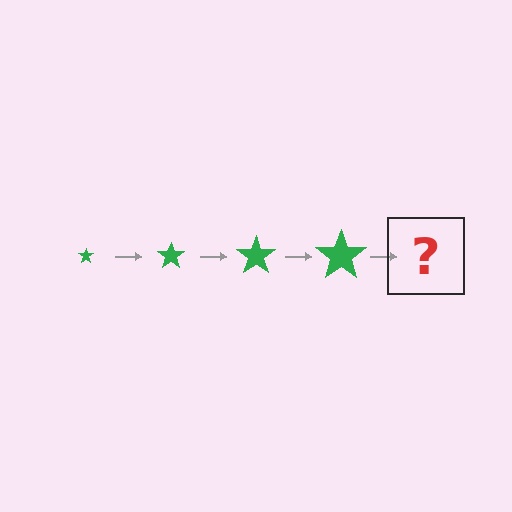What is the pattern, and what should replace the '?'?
The pattern is that the star gets progressively larger each step. The '?' should be a green star, larger than the previous one.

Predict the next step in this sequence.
The next step is a green star, larger than the previous one.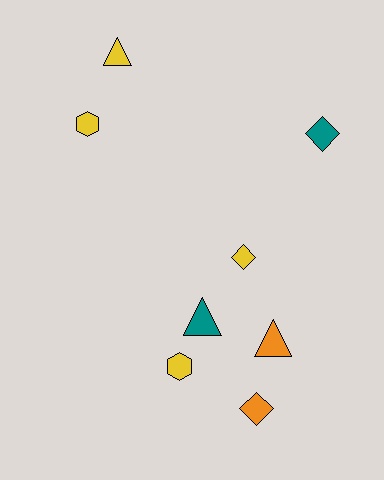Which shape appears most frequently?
Diamond, with 3 objects.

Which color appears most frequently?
Yellow, with 4 objects.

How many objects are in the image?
There are 8 objects.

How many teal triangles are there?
There is 1 teal triangle.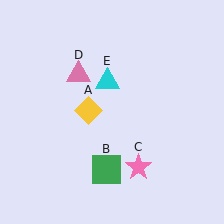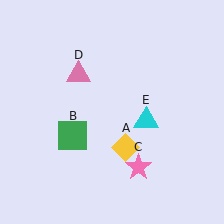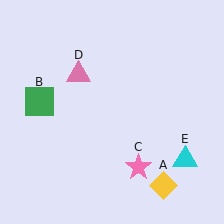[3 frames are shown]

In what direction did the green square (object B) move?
The green square (object B) moved up and to the left.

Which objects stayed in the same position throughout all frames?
Pink star (object C) and pink triangle (object D) remained stationary.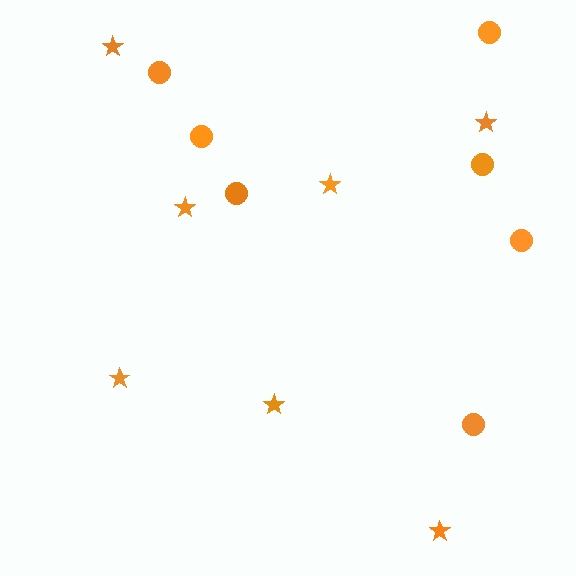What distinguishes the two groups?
There are 2 groups: one group of circles (7) and one group of stars (7).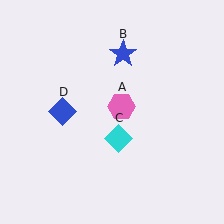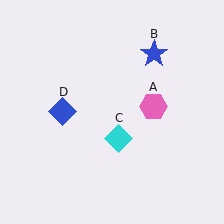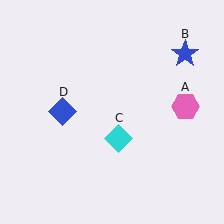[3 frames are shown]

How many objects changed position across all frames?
2 objects changed position: pink hexagon (object A), blue star (object B).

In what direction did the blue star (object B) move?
The blue star (object B) moved right.